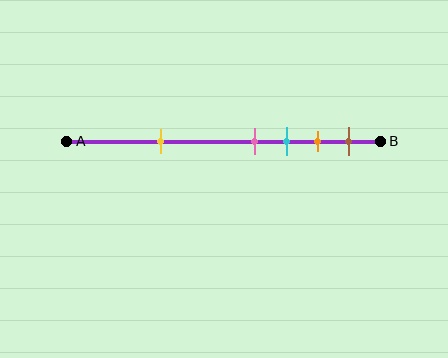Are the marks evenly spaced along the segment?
No, the marks are not evenly spaced.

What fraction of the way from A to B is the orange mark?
The orange mark is approximately 80% (0.8) of the way from A to B.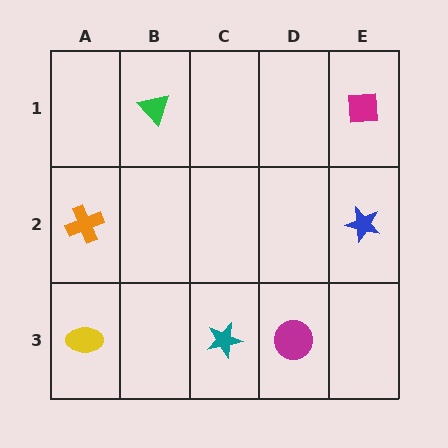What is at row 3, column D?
A magenta circle.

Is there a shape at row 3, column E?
No, that cell is empty.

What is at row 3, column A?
A yellow ellipse.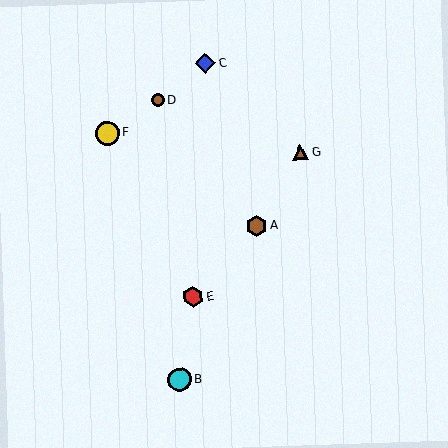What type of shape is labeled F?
Shape F is a yellow circle.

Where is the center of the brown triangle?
The center of the brown triangle is at (300, 152).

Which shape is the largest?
The cyan circle (labeled B) is the largest.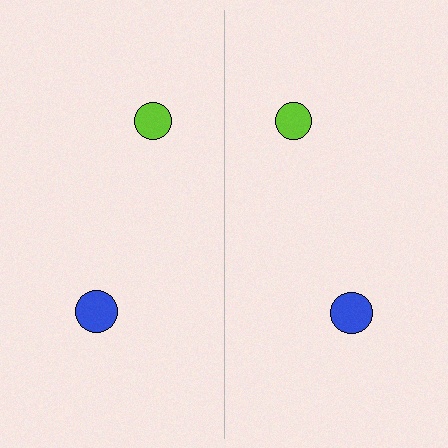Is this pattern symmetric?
Yes, this pattern has bilateral (reflection) symmetry.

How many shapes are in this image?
There are 4 shapes in this image.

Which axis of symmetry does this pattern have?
The pattern has a vertical axis of symmetry running through the center of the image.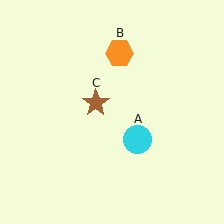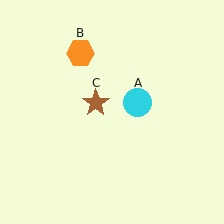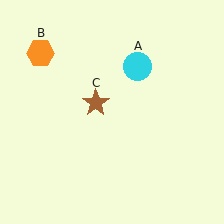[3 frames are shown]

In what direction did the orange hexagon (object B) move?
The orange hexagon (object B) moved left.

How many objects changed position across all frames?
2 objects changed position: cyan circle (object A), orange hexagon (object B).